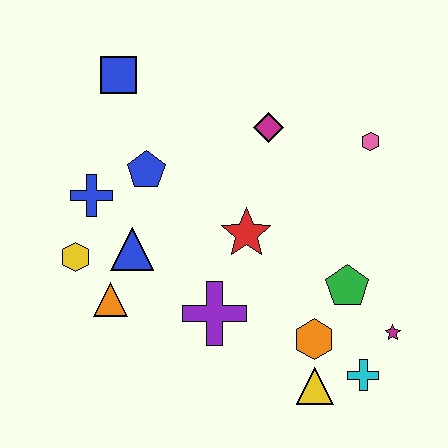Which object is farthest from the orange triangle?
The pink hexagon is farthest from the orange triangle.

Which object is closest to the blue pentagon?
The blue cross is closest to the blue pentagon.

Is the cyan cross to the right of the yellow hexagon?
Yes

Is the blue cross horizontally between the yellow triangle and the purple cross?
No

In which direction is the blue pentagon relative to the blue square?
The blue pentagon is below the blue square.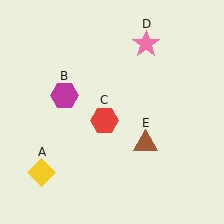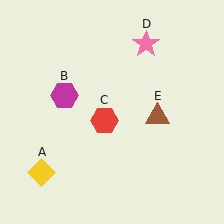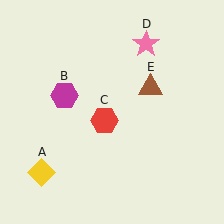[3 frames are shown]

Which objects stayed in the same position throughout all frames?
Yellow diamond (object A) and magenta hexagon (object B) and red hexagon (object C) and pink star (object D) remained stationary.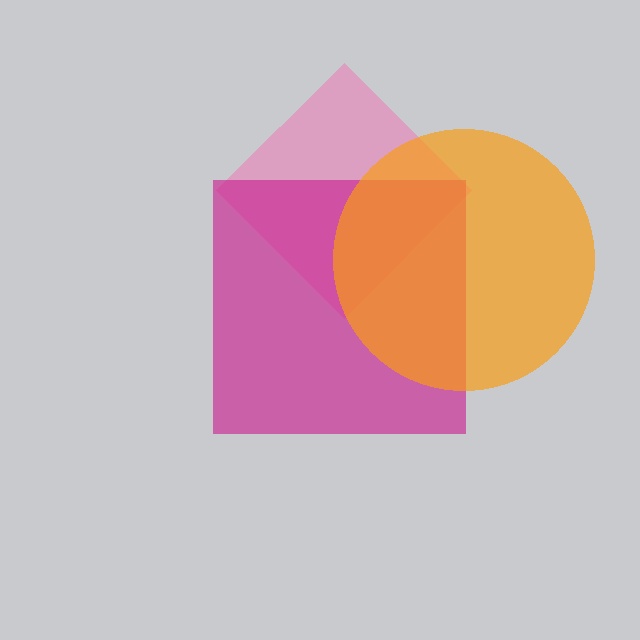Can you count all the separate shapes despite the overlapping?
Yes, there are 3 separate shapes.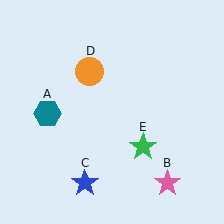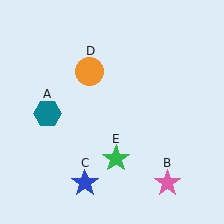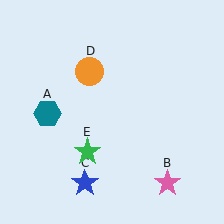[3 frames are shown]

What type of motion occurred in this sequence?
The green star (object E) rotated clockwise around the center of the scene.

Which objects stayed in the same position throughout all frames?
Teal hexagon (object A) and pink star (object B) and blue star (object C) and orange circle (object D) remained stationary.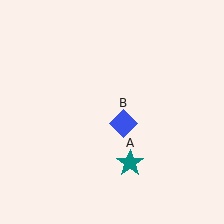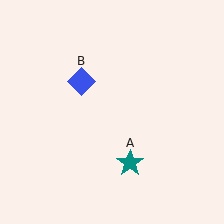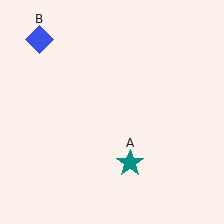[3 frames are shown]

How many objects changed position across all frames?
1 object changed position: blue diamond (object B).